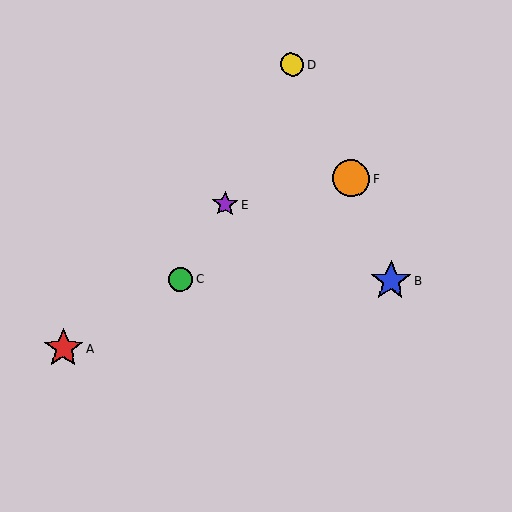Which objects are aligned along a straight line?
Objects A, C, F are aligned along a straight line.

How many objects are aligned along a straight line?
3 objects (A, C, F) are aligned along a straight line.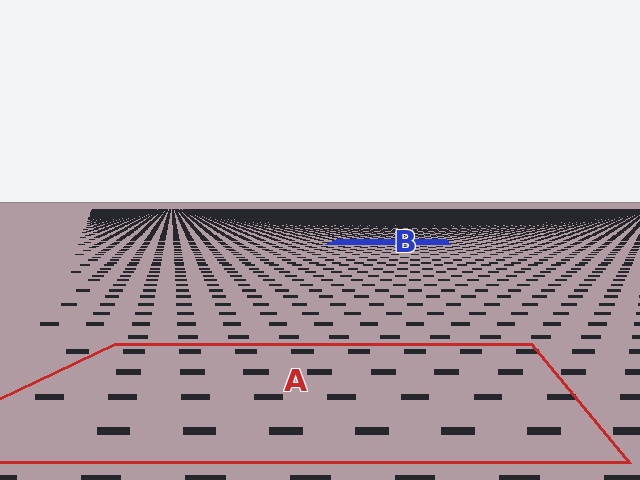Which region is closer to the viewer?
Region A is closer. The texture elements there are larger and more spread out.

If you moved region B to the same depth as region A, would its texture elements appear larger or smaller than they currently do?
They would appear larger. At a closer depth, the same texture elements are projected at a bigger on-screen size.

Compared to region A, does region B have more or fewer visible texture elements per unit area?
Region B has more texture elements per unit area — they are packed more densely because it is farther away.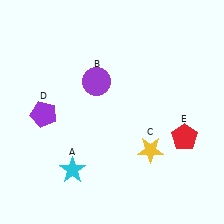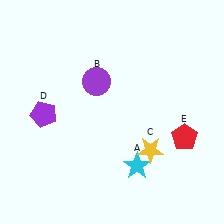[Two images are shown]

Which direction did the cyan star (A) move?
The cyan star (A) moved right.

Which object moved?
The cyan star (A) moved right.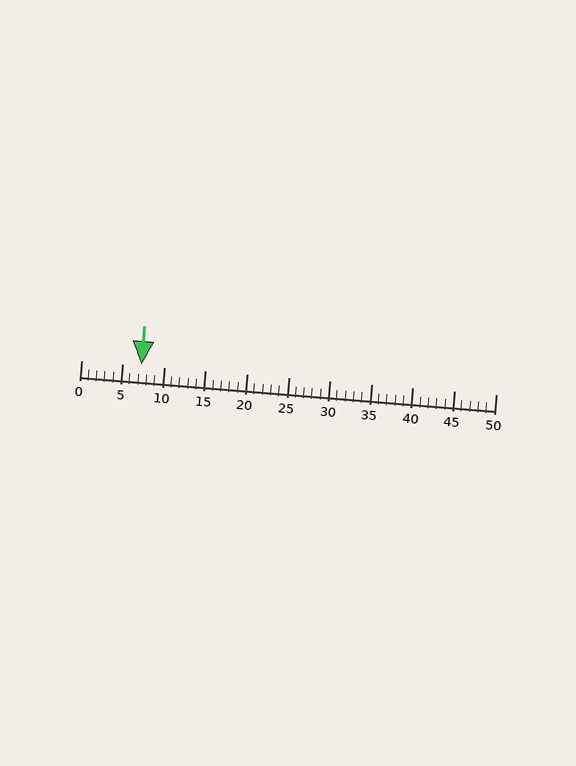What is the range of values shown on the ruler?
The ruler shows values from 0 to 50.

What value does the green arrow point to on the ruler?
The green arrow points to approximately 7.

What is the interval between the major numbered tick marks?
The major tick marks are spaced 5 units apart.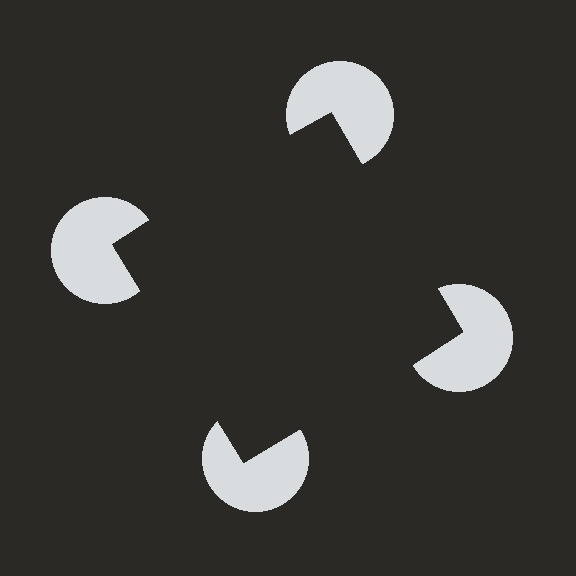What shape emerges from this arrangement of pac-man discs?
An illusory square — its edges are inferred from the aligned wedge cuts in the pac-man discs, not physically drawn.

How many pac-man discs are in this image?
There are 4 — one at each vertex of the illusory square.